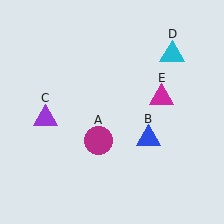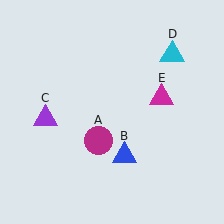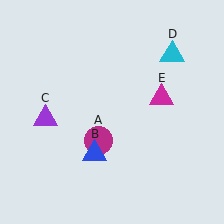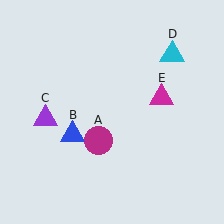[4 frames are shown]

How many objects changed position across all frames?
1 object changed position: blue triangle (object B).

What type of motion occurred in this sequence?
The blue triangle (object B) rotated clockwise around the center of the scene.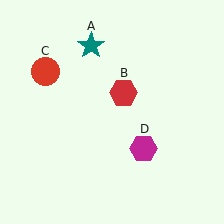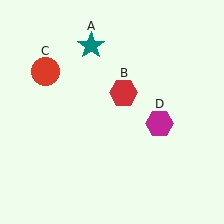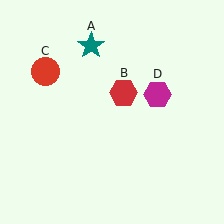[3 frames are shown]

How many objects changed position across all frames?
1 object changed position: magenta hexagon (object D).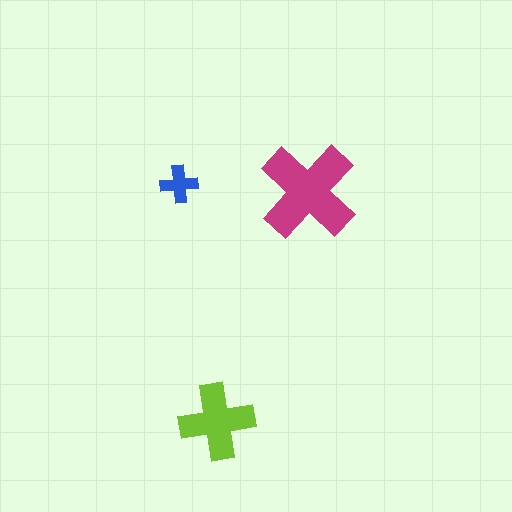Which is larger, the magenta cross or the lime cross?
The magenta one.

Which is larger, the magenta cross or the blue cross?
The magenta one.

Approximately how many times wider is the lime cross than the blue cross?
About 2 times wider.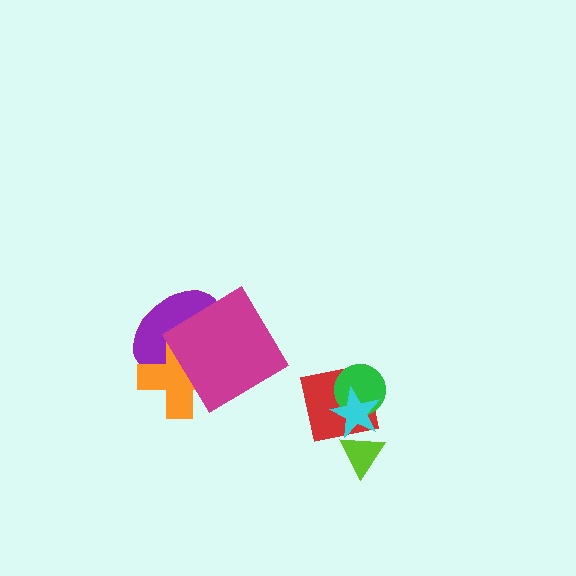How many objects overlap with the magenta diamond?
2 objects overlap with the magenta diamond.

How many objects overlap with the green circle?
2 objects overlap with the green circle.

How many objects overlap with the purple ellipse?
2 objects overlap with the purple ellipse.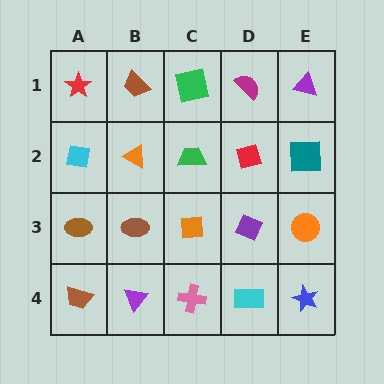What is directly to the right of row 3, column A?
A brown ellipse.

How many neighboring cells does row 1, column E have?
2.